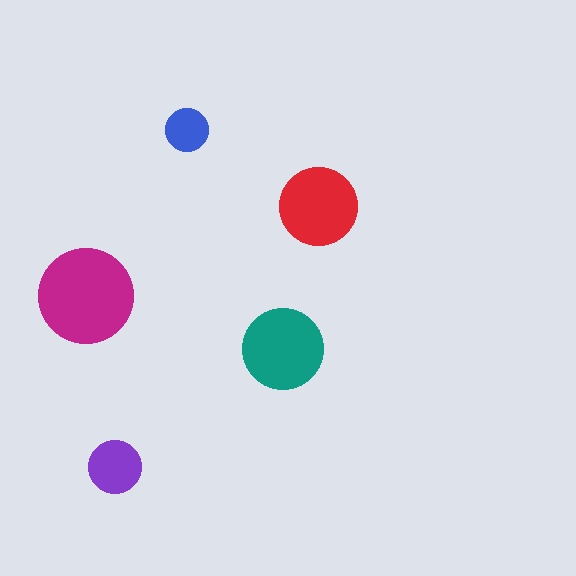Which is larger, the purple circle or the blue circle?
The purple one.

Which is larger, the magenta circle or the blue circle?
The magenta one.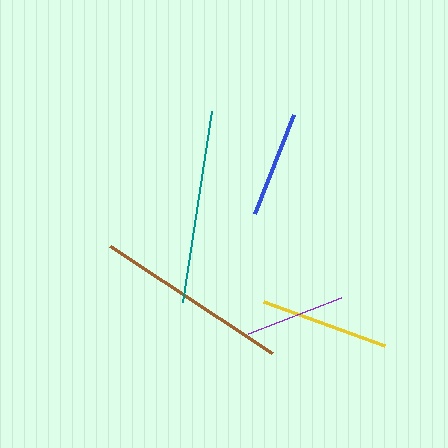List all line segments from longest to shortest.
From longest to shortest: brown, teal, yellow, blue, purple.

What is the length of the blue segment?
The blue segment is approximately 107 pixels long.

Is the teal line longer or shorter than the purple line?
The teal line is longer than the purple line.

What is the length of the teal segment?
The teal segment is approximately 194 pixels long.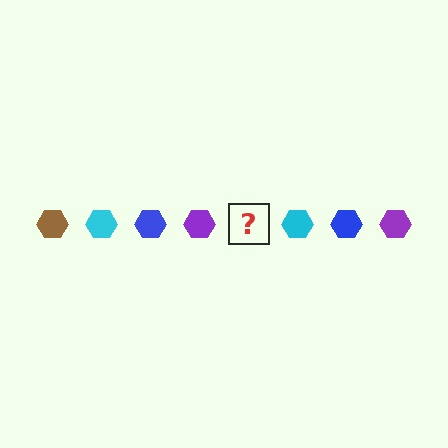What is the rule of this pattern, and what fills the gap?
The rule is that the pattern cycles through brown, cyan, blue, purple hexagons. The gap should be filled with a brown hexagon.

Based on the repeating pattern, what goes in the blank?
The blank should be a brown hexagon.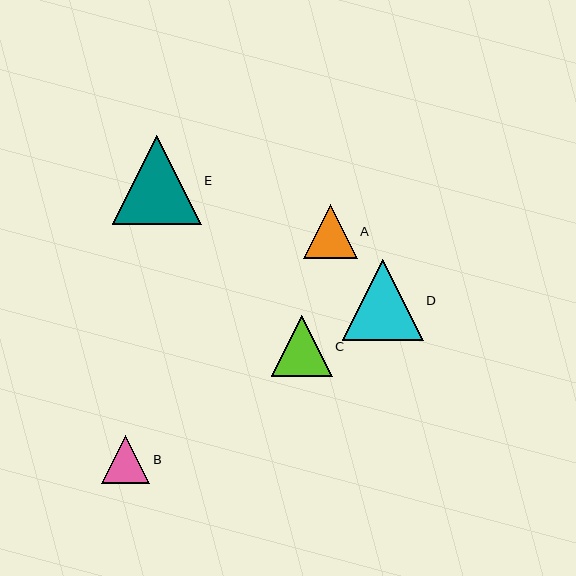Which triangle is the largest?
Triangle E is the largest with a size of approximately 89 pixels.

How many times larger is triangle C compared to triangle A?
Triangle C is approximately 1.1 times the size of triangle A.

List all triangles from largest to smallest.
From largest to smallest: E, D, C, A, B.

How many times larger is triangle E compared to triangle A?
Triangle E is approximately 1.6 times the size of triangle A.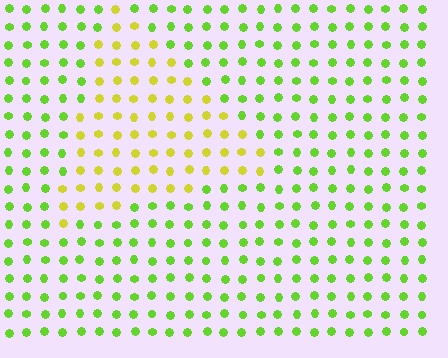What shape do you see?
I see a triangle.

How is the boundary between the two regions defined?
The boundary is defined purely by a slight shift in hue (about 38 degrees). Spacing, size, and orientation are identical on both sides.